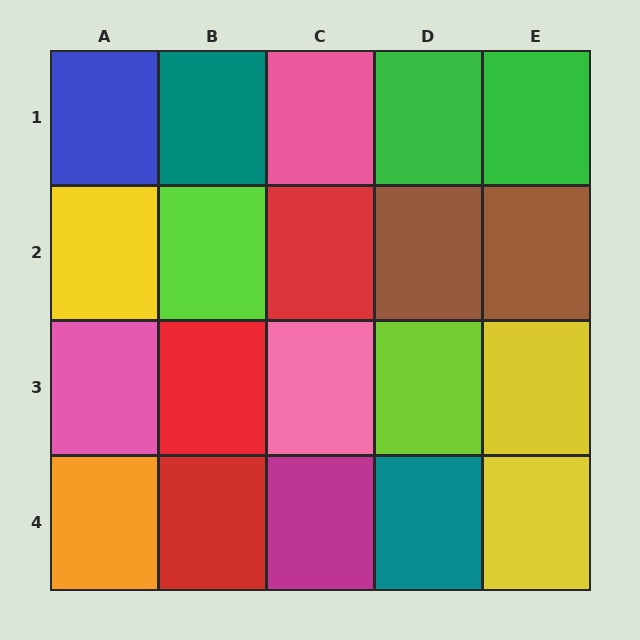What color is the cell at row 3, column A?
Pink.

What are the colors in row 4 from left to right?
Orange, red, magenta, teal, yellow.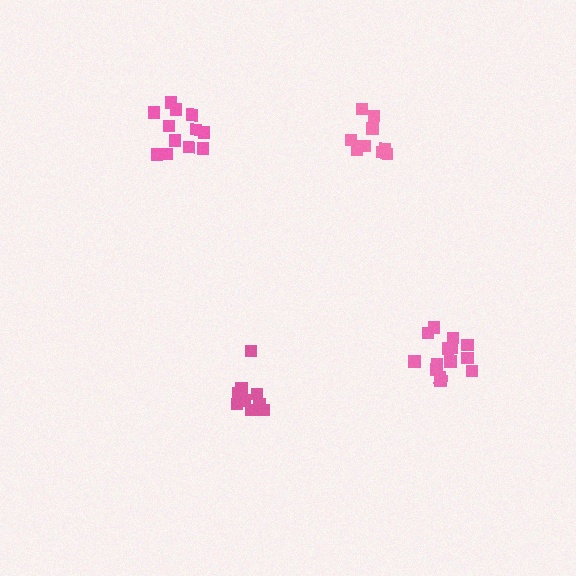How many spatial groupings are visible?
There are 4 spatial groupings.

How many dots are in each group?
Group 1: 9 dots, Group 2: 10 dots, Group 3: 14 dots, Group 4: 12 dots (45 total).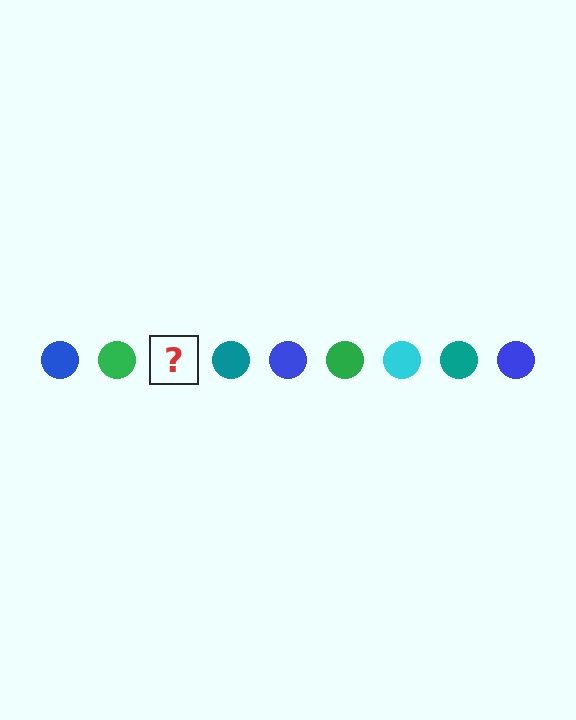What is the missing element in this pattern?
The missing element is a cyan circle.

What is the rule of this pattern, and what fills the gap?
The rule is that the pattern cycles through blue, green, cyan, teal circles. The gap should be filled with a cyan circle.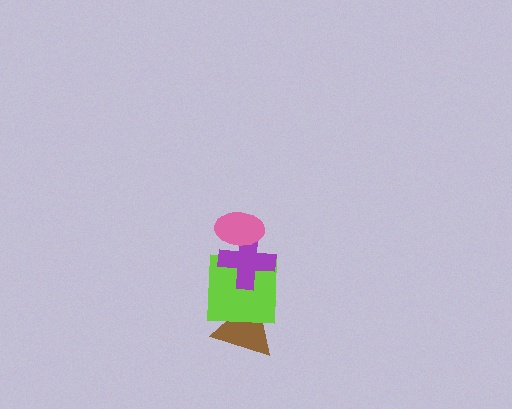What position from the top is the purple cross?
The purple cross is 2nd from the top.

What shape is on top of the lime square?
The purple cross is on top of the lime square.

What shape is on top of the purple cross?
The pink ellipse is on top of the purple cross.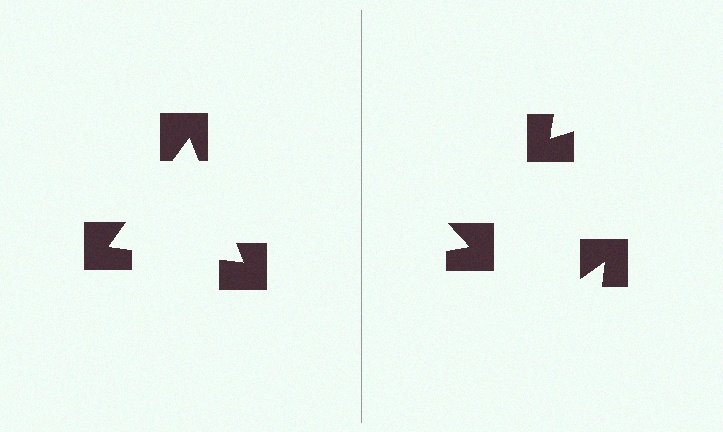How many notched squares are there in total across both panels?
6 — 3 on each side.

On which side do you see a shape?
An illusory triangle appears on the left side. On the right side the wedge cuts are rotated, so no coherent shape forms.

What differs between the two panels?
The notched squares are positioned identically on both sides; only the wedge orientations differ. On the left they align to a triangle; on the right they are misaligned.